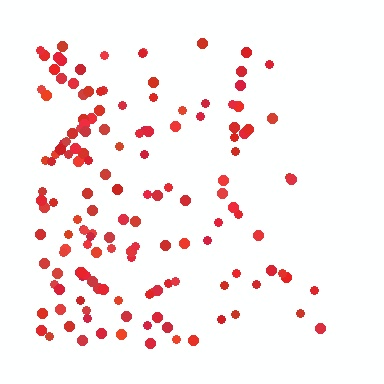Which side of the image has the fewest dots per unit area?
The right.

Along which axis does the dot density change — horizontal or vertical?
Horizontal.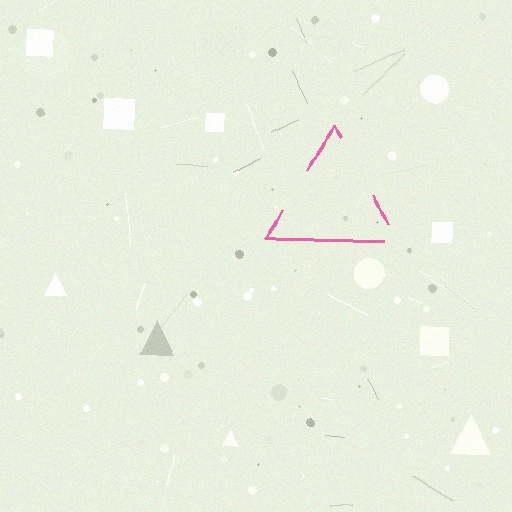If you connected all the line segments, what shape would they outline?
They would outline a triangle.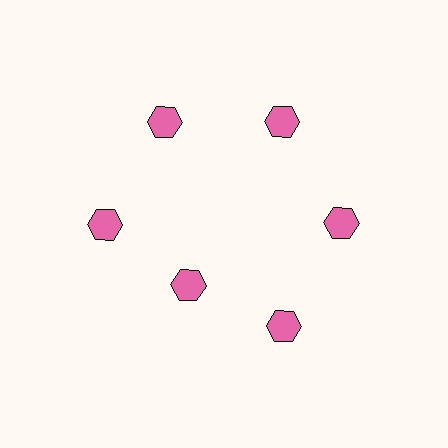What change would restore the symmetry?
The symmetry would be restored by moving it outward, back onto the ring so that all 6 hexagons sit at equal angles and equal distance from the center.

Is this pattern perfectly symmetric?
No. The 6 pink hexagons are arranged in a ring, but one element near the 7 o'clock position is pulled inward toward the center, breaking the 6-fold rotational symmetry.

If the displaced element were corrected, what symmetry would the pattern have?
It would have 6-fold rotational symmetry — the pattern would map onto itself every 60 degrees.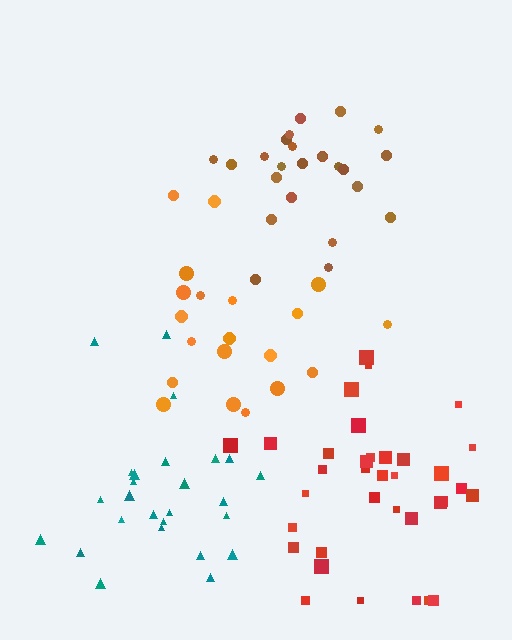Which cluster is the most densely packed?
Brown.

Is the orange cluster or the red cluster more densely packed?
Red.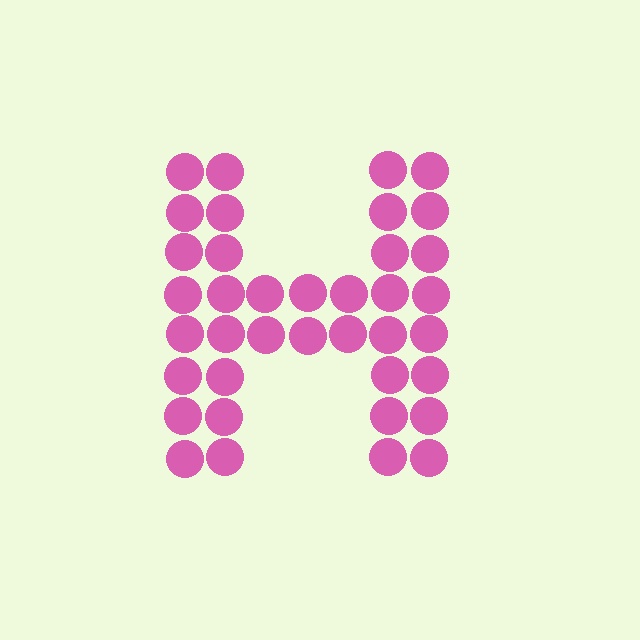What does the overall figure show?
The overall figure shows the letter H.